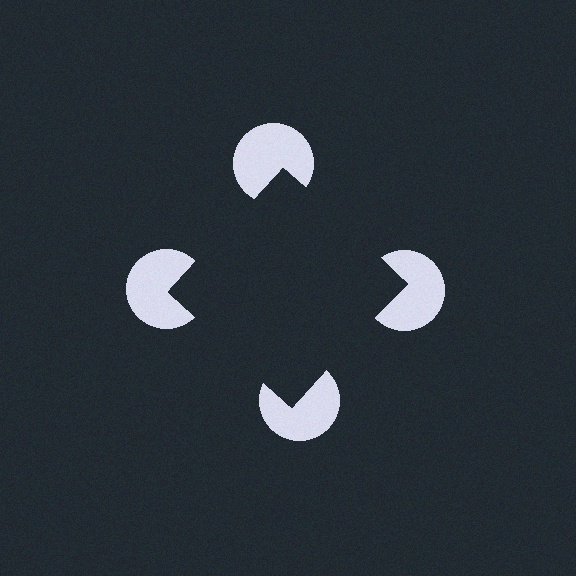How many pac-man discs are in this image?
There are 4 — one at each vertex of the illusory square.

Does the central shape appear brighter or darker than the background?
It typically appears slightly darker than the background, even though no actual brightness change is drawn.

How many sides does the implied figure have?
4 sides.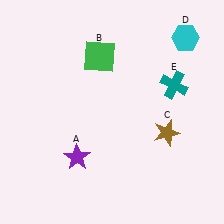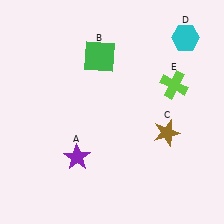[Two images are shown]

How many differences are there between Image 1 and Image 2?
There is 1 difference between the two images.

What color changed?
The cross (E) changed from teal in Image 1 to lime in Image 2.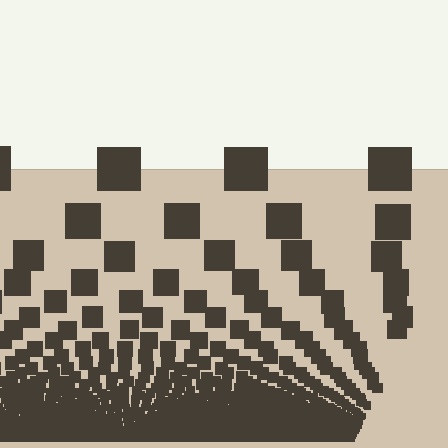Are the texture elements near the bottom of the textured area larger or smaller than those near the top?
Smaller. The gradient is inverted — elements near the bottom are smaller and denser.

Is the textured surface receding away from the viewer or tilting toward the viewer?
The surface appears to tilt toward the viewer. Texture elements get larger and sparser toward the top.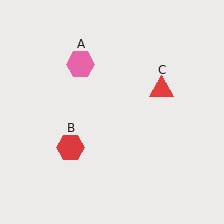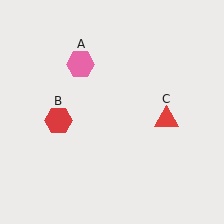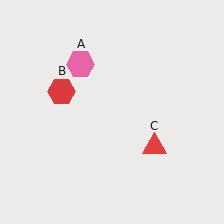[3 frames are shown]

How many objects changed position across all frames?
2 objects changed position: red hexagon (object B), red triangle (object C).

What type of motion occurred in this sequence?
The red hexagon (object B), red triangle (object C) rotated clockwise around the center of the scene.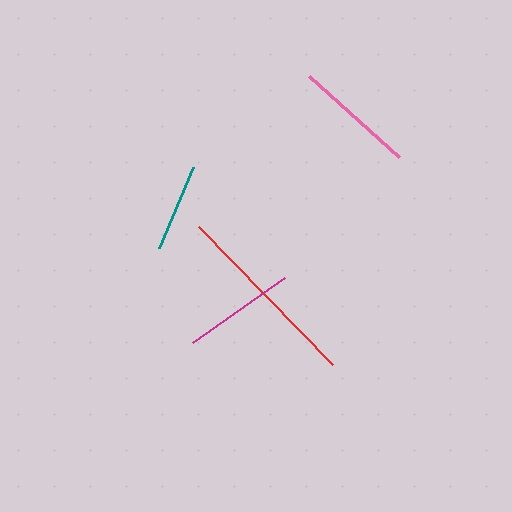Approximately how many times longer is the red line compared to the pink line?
The red line is approximately 1.6 times the length of the pink line.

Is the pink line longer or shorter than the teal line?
The pink line is longer than the teal line.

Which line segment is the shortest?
The teal line is the shortest at approximately 88 pixels.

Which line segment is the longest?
The red line is the longest at approximately 192 pixels.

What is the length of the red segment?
The red segment is approximately 192 pixels long.